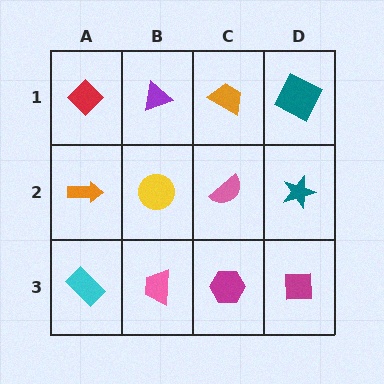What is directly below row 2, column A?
A cyan rectangle.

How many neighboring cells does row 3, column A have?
2.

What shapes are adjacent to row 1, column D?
A teal star (row 2, column D), an orange trapezoid (row 1, column C).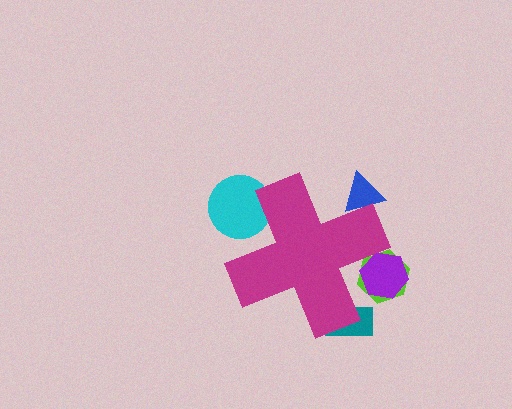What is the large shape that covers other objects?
A magenta cross.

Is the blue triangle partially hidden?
Yes, the blue triangle is partially hidden behind the magenta cross.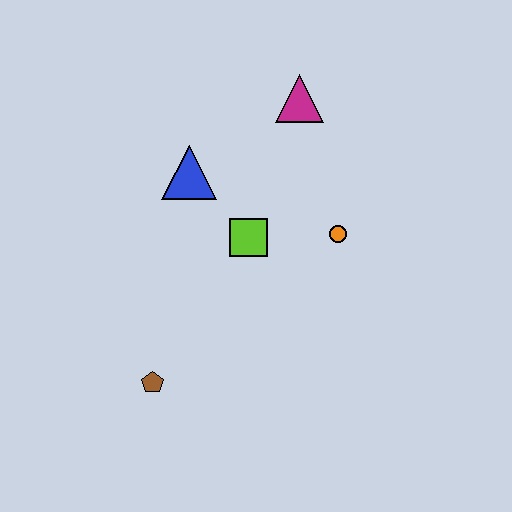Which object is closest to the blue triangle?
The lime square is closest to the blue triangle.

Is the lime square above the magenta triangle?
No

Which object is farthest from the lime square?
The brown pentagon is farthest from the lime square.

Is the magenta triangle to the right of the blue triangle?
Yes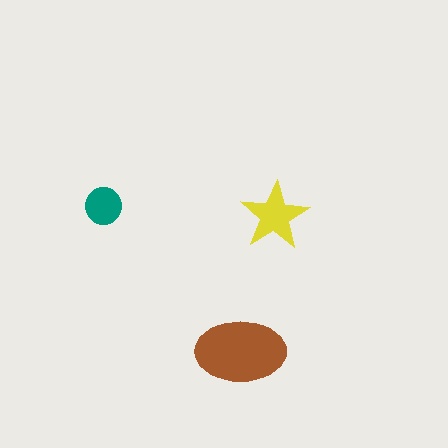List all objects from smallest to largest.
The teal circle, the yellow star, the brown ellipse.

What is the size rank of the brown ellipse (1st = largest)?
1st.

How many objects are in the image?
There are 3 objects in the image.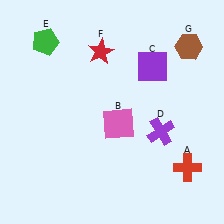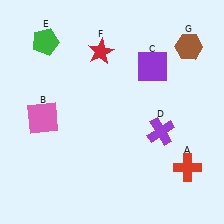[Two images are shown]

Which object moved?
The pink square (B) moved left.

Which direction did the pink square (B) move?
The pink square (B) moved left.